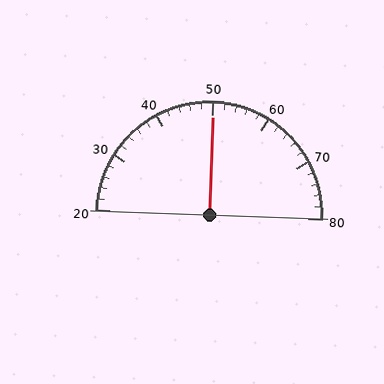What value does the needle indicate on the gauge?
The needle indicates approximately 50.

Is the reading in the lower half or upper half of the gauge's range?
The reading is in the upper half of the range (20 to 80).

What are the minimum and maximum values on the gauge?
The gauge ranges from 20 to 80.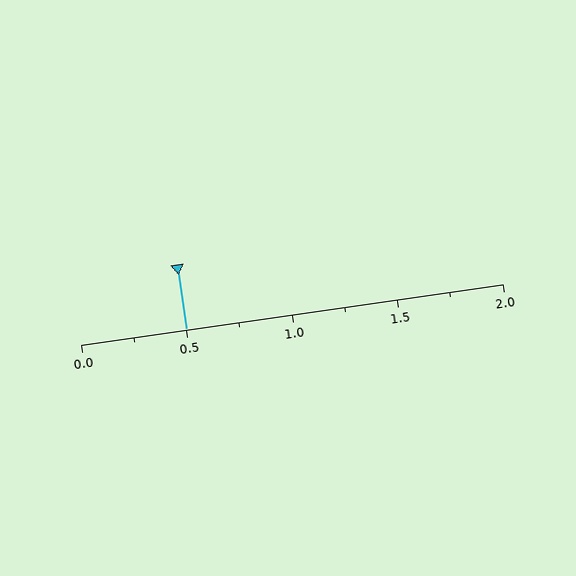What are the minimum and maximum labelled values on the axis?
The axis runs from 0.0 to 2.0.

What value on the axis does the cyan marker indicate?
The marker indicates approximately 0.5.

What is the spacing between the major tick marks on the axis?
The major ticks are spaced 0.5 apart.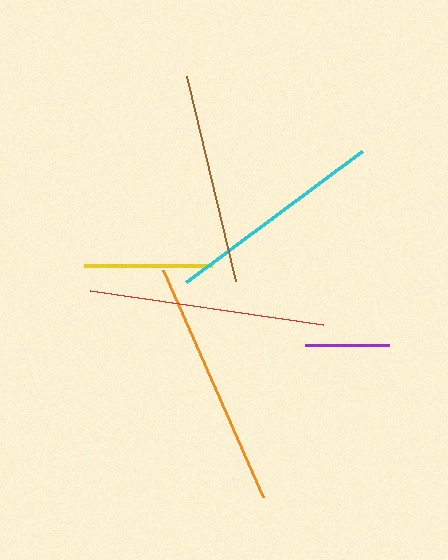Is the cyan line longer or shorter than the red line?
The red line is longer than the cyan line.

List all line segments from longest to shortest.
From longest to shortest: orange, red, cyan, brown, yellow, purple.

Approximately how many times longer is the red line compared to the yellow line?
The red line is approximately 1.8 times the length of the yellow line.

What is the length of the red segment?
The red segment is approximately 235 pixels long.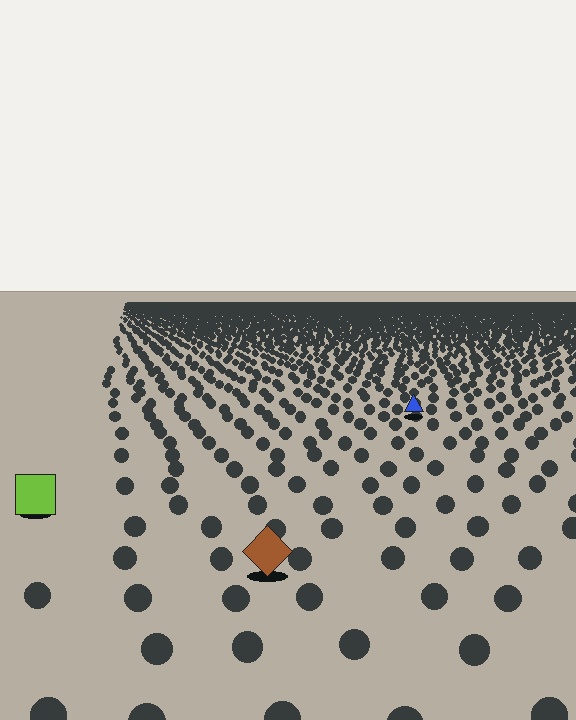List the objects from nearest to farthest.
From nearest to farthest: the brown diamond, the lime square, the blue triangle.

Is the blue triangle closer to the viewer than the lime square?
No. The lime square is closer — you can tell from the texture gradient: the ground texture is coarser near it.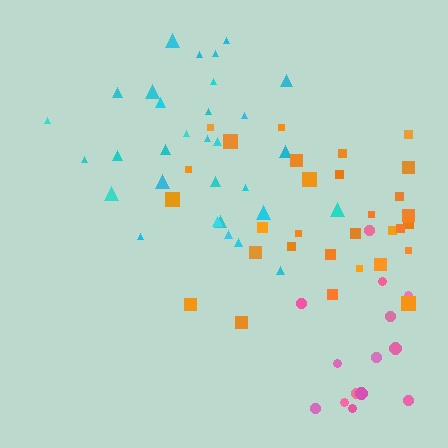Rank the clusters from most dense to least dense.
cyan, orange, pink.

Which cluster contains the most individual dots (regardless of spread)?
Cyan (31).